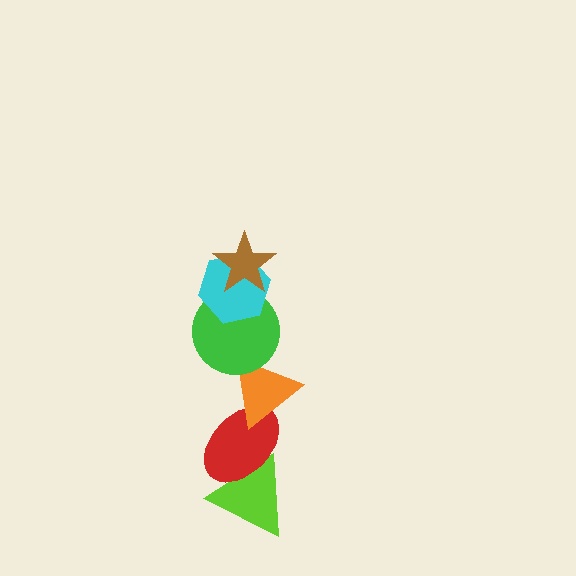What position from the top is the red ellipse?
The red ellipse is 5th from the top.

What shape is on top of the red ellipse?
The orange triangle is on top of the red ellipse.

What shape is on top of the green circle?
The cyan hexagon is on top of the green circle.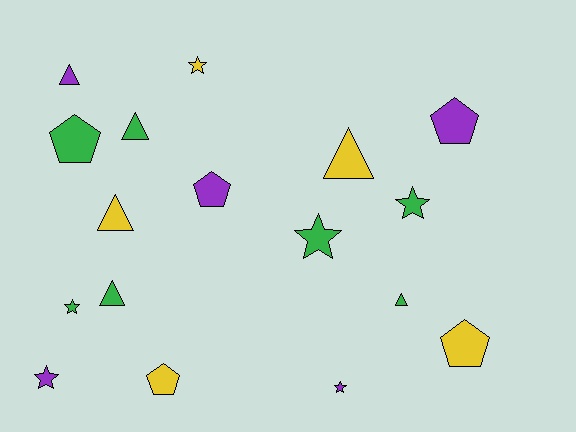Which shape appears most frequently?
Star, with 6 objects.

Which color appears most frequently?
Green, with 7 objects.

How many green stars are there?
There are 3 green stars.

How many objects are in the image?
There are 17 objects.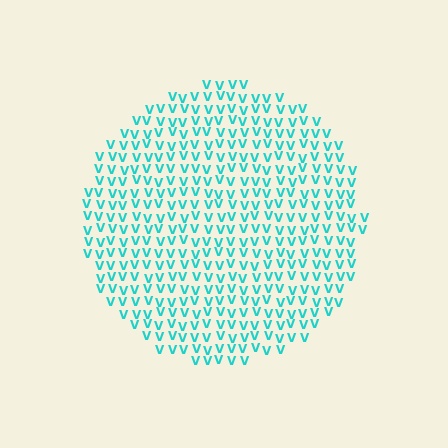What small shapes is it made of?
It is made of small letter V's.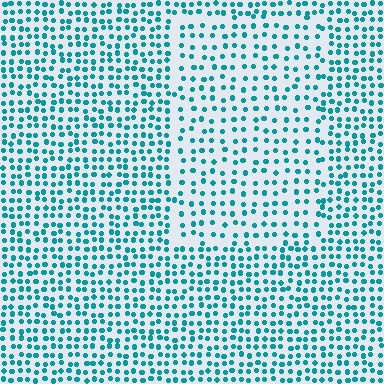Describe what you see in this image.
The image contains small teal elements arranged at two different densities. A rectangle-shaped region is visible where the elements are less densely packed than the surrounding area.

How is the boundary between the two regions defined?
The boundary is defined by a change in element density (approximately 1.6x ratio). All elements are the same color, size, and shape.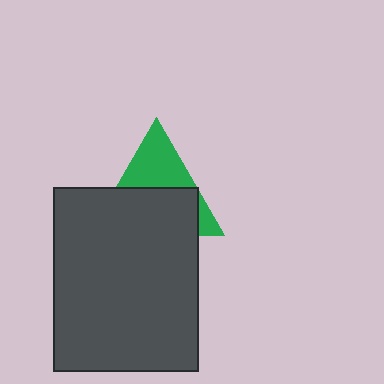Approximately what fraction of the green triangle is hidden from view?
Roughly 58% of the green triangle is hidden behind the dark gray rectangle.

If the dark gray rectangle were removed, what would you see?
You would see the complete green triangle.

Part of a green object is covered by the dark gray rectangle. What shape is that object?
It is a triangle.